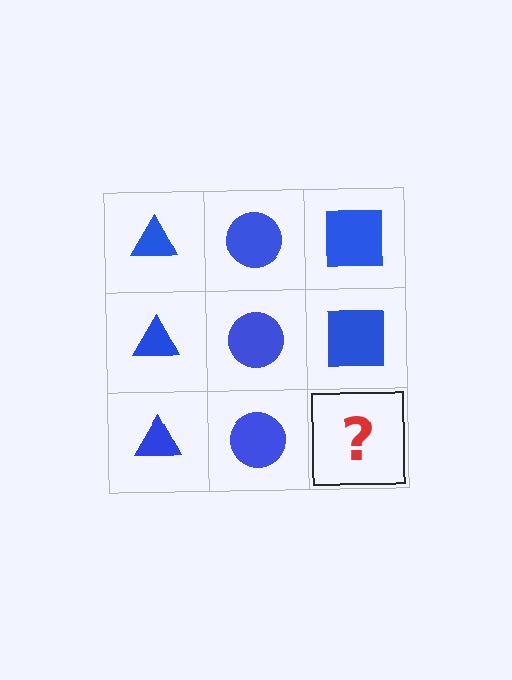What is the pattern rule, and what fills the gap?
The rule is that each column has a consistent shape. The gap should be filled with a blue square.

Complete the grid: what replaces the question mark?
The question mark should be replaced with a blue square.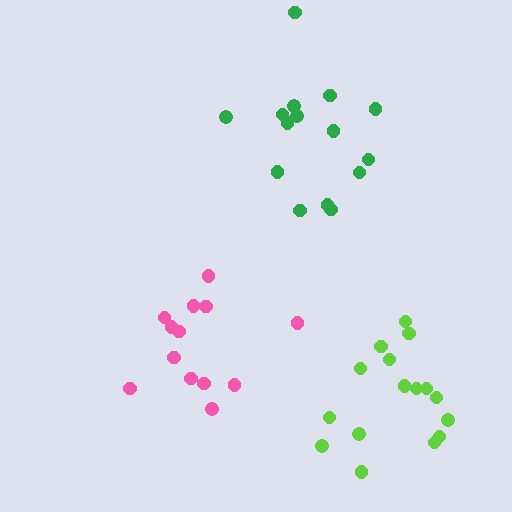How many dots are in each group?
Group 1: 13 dots, Group 2: 15 dots, Group 3: 16 dots (44 total).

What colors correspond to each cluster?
The clusters are colored: pink, green, lime.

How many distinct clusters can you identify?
There are 3 distinct clusters.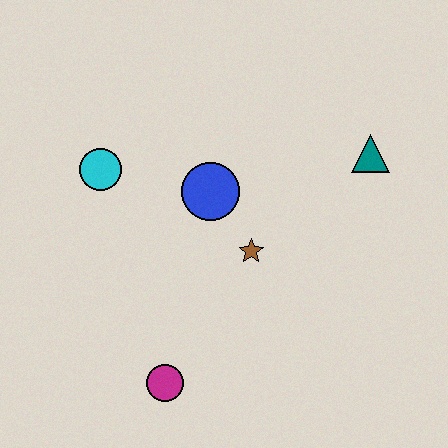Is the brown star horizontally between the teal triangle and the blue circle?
Yes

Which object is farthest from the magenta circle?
The teal triangle is farthest from the magenta circle.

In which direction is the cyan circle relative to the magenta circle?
The cyan circle is above the magenta circle.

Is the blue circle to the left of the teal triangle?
Yes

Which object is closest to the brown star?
The blue circle is closest to the brown star.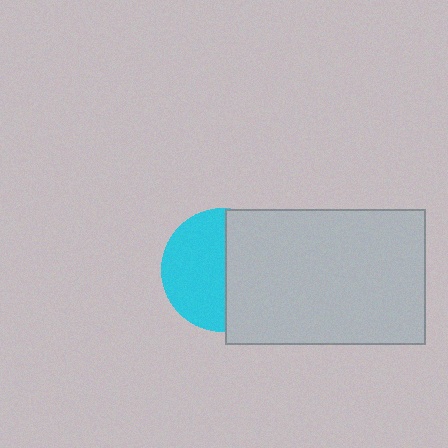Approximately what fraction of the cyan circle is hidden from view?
Roughly 47% of the cyan circle is hidden behind the light gray rectangle.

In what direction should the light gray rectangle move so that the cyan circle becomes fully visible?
The light gray rectangle should move right. That is the shortest direction to clear the overlap and leave the cyan circle fully visible.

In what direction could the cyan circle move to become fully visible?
The cyan circle could move left. That would shift it out from behind the light gray rectangle entirely.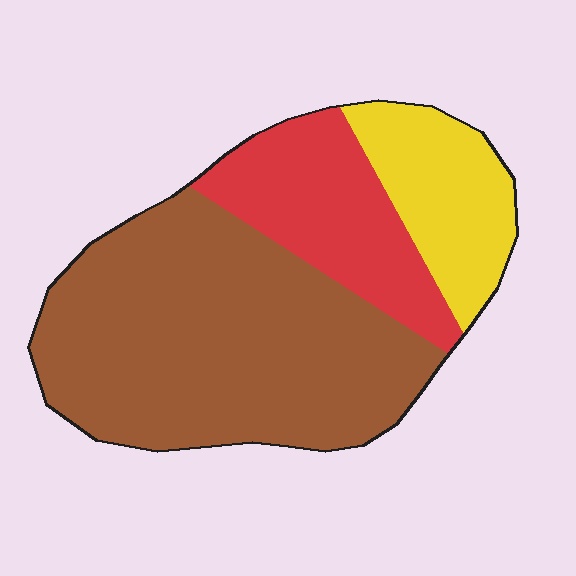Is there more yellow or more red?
Red.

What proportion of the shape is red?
Red covers roughly 20% of the shape.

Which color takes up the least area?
Yellow, at roughly 20%.